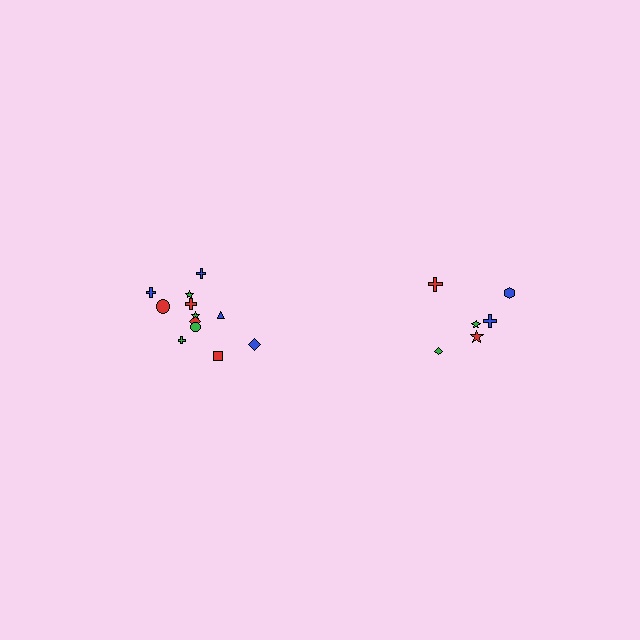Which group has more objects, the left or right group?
The left group.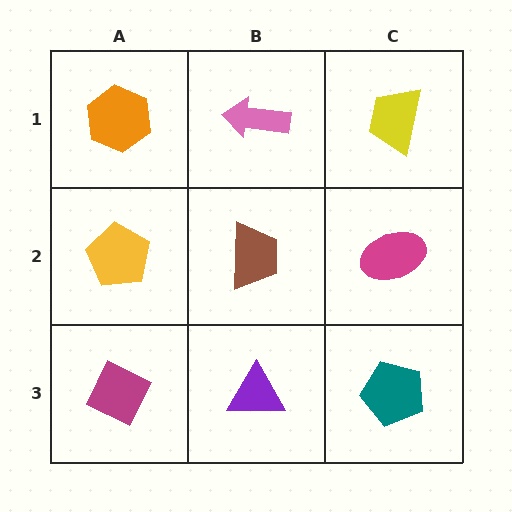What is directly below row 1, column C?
A magenta ellipse.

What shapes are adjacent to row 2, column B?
A pink arrow (row 1, column B), a purple triangle (row 3, column B), a yellow pentagon (row 2, column A), a magenta ellipse (row 2, column C).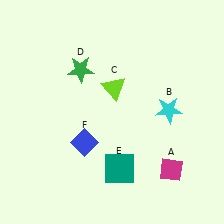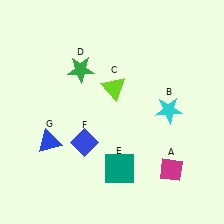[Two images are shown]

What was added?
A blue triangle (G) was added in Image 2.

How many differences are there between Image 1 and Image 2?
There is 1 difference between the two images.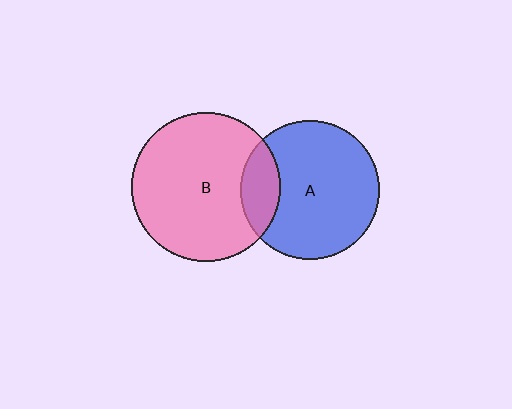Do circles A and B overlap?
Yes.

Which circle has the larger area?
Circle B (pink).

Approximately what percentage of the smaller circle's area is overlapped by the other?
Approximately 20%.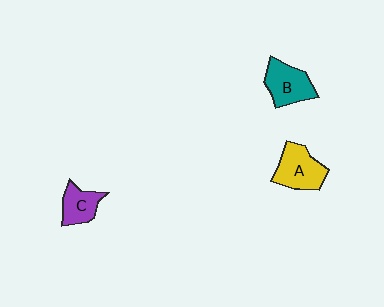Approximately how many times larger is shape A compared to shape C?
Approximately 1.4 times.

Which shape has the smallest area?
Shape C (purple).